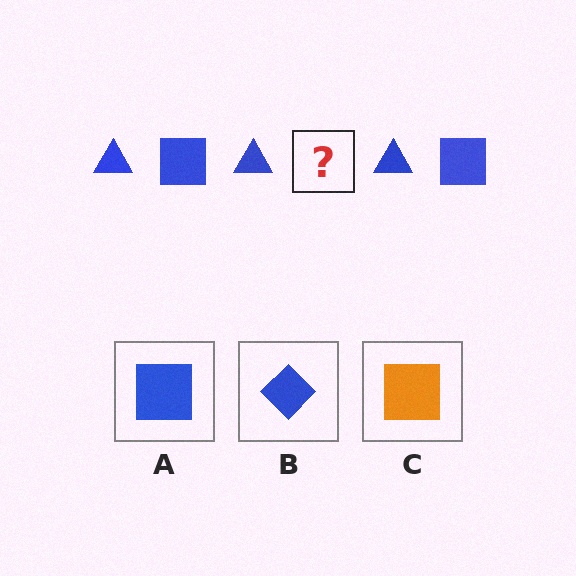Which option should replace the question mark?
Option A.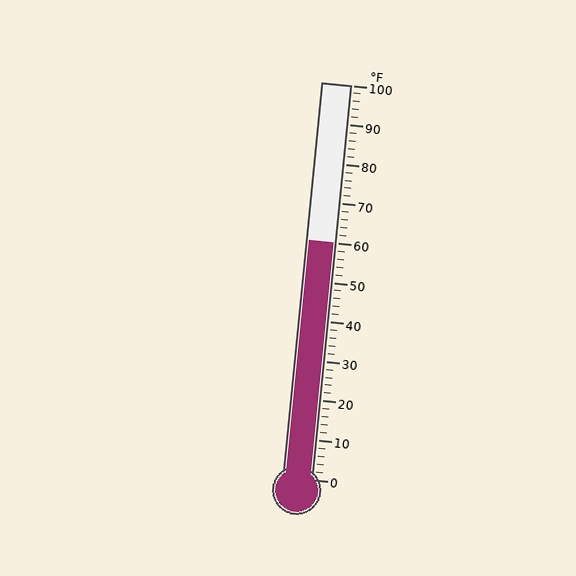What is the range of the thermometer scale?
The thermometer scale ranges from 0°F to 100°F.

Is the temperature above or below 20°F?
The temperature is above 20°F.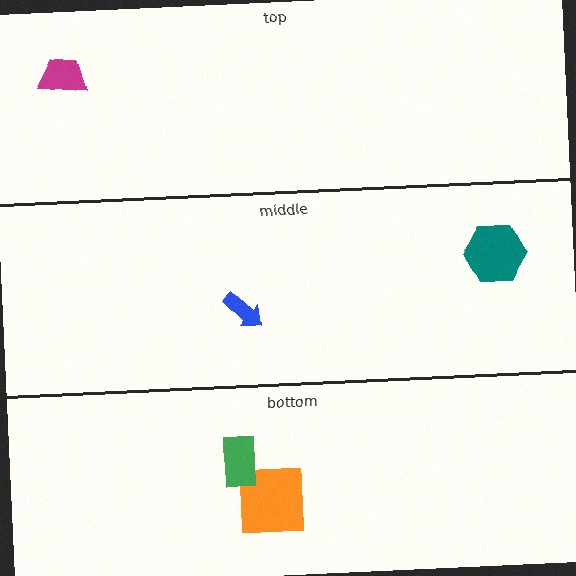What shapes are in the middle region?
The blue arrow, the teal hexagon.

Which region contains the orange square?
The bottom region.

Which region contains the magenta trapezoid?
The top region.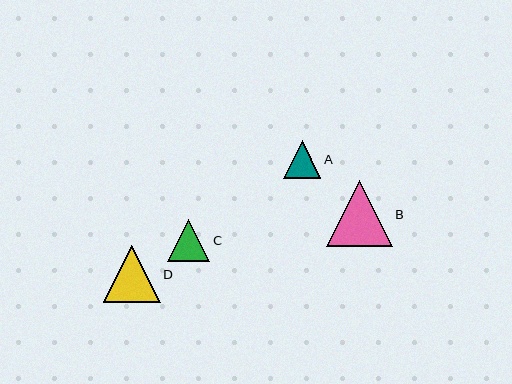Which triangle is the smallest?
Triangle A is the smallest with a size of approximately 37 pixels.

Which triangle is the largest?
Triangle B is the largest with a size of approximately 66 pixels.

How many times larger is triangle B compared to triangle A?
Triangle B is approximately 1.8 times the size of triangle A.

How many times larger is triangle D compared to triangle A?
Triangle D is approximately 1.5 times the size of triangle A.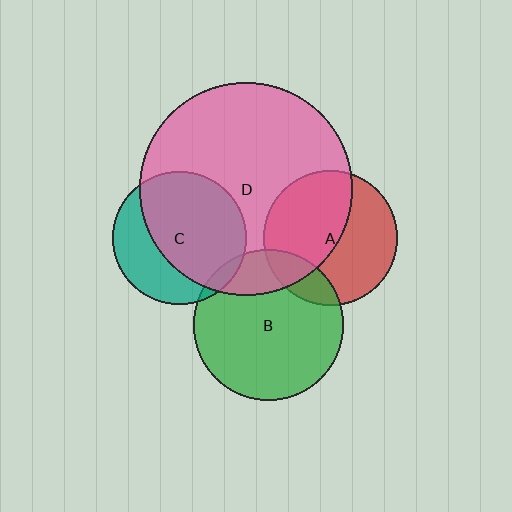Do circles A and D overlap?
Yes.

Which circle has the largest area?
Circle D (pink).